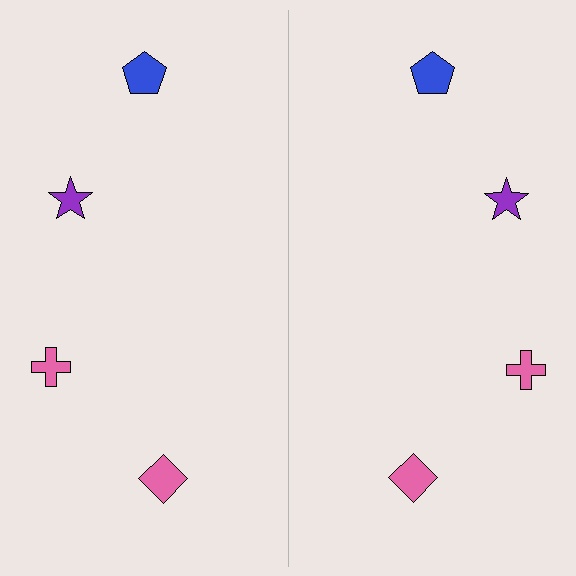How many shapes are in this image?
There are 8 shapes in this image.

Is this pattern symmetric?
Yes, this pattern has bilateral (reflection) symmetry.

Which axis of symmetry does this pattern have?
The pattern has a vertical axis of symmetry running through the center of the image.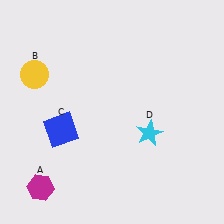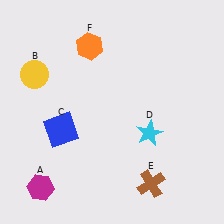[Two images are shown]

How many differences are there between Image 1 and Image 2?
There are 2 differences between the two images.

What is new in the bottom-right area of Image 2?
A brown cross (E) was added in the bottom-right area of Image 2.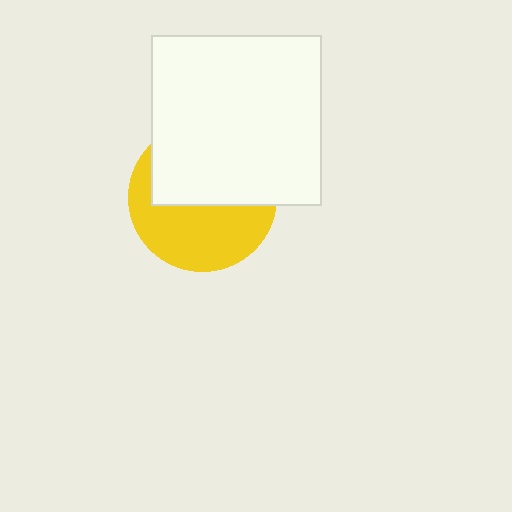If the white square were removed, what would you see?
You would see the complete yellow circle.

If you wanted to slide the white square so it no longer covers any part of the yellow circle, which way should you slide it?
Slide it up — that is the most direct way to separate the two shapes.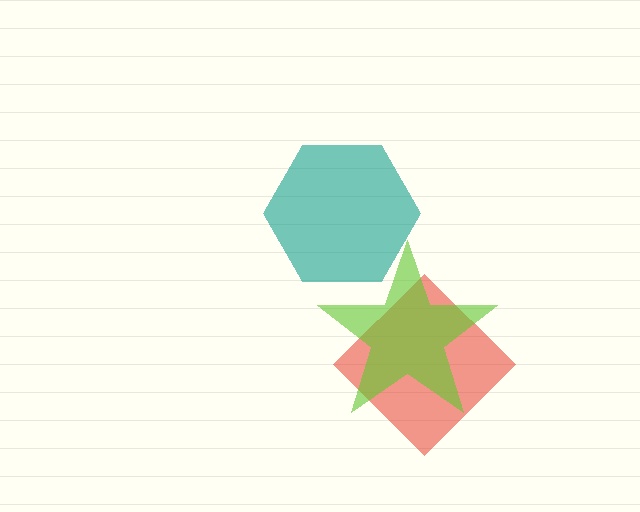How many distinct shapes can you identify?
There are 3 distinct shapes: a red diamond, a lime star, a teal hexagon.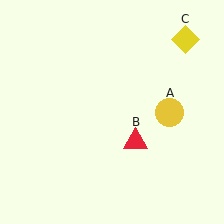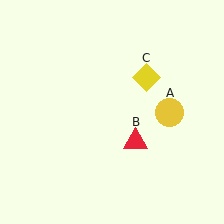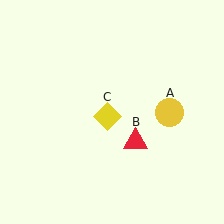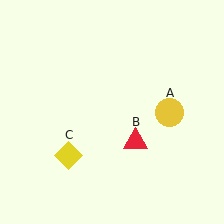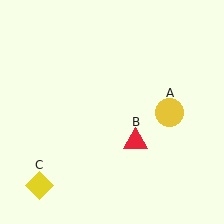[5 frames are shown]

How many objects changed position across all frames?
1 object changed position: yellow diamond (object C).